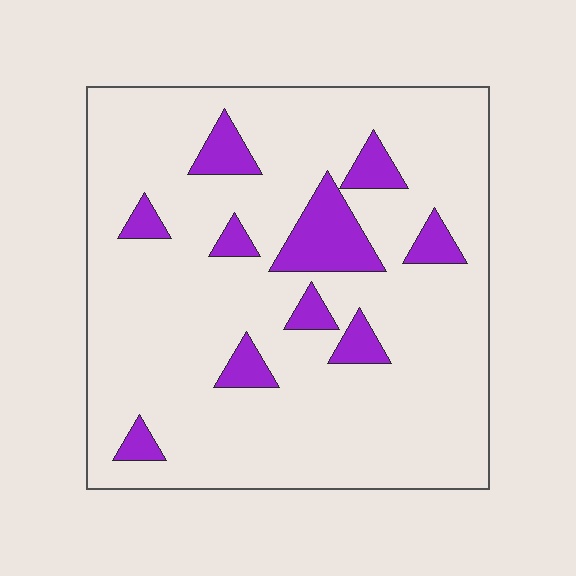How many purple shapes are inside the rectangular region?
10.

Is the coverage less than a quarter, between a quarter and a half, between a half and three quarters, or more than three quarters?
Less than a quarter.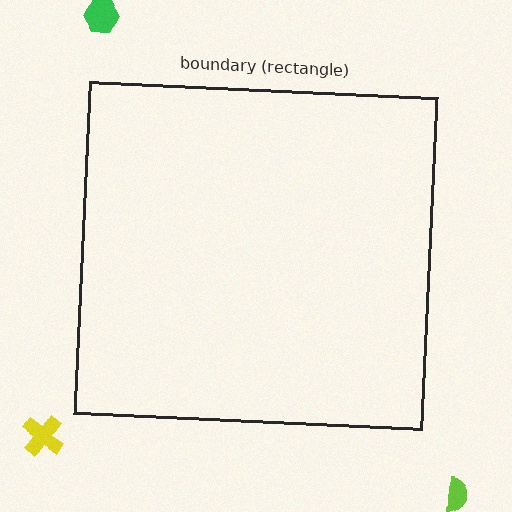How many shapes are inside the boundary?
0 inside, 3 outside.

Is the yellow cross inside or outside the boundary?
Outside.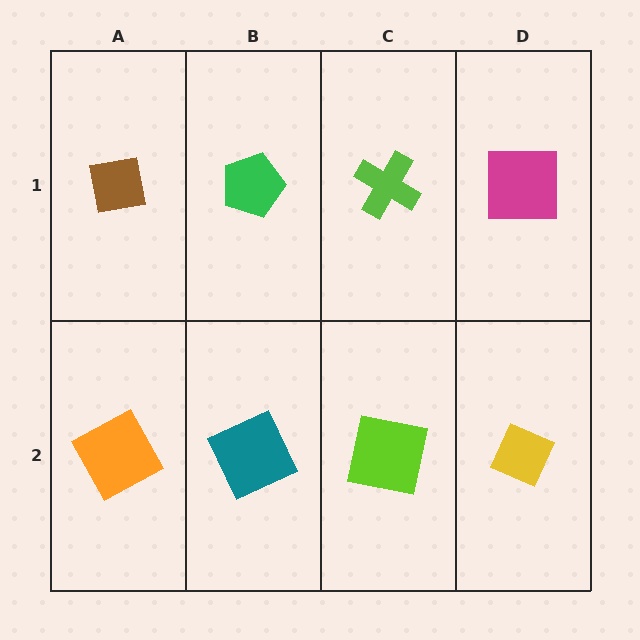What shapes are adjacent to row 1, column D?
A yellow diamond (row 2, column D), a lime cross (row 1, column C).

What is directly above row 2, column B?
A green pentagon.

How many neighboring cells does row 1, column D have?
2.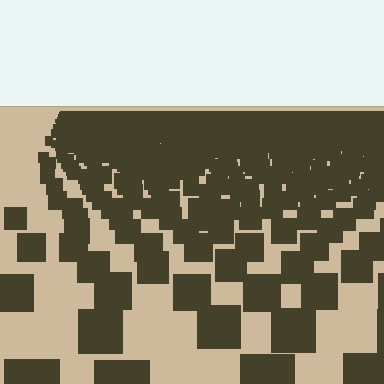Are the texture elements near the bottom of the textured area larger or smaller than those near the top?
Larger. Near the bottom, elements are closer to the viewer and appear at a bigger on-screen size.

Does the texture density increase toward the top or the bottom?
Density increases toward the top.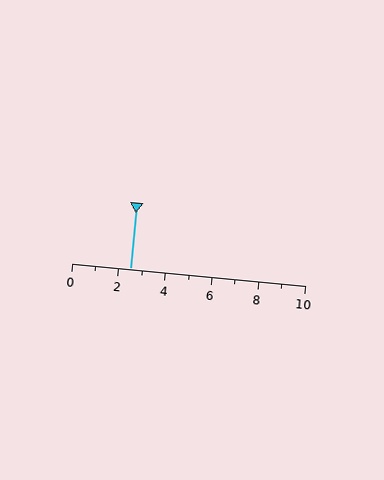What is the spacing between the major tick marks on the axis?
The major ticks are spaced 2 apart.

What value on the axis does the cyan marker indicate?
The marker indicates approximately 2.5.